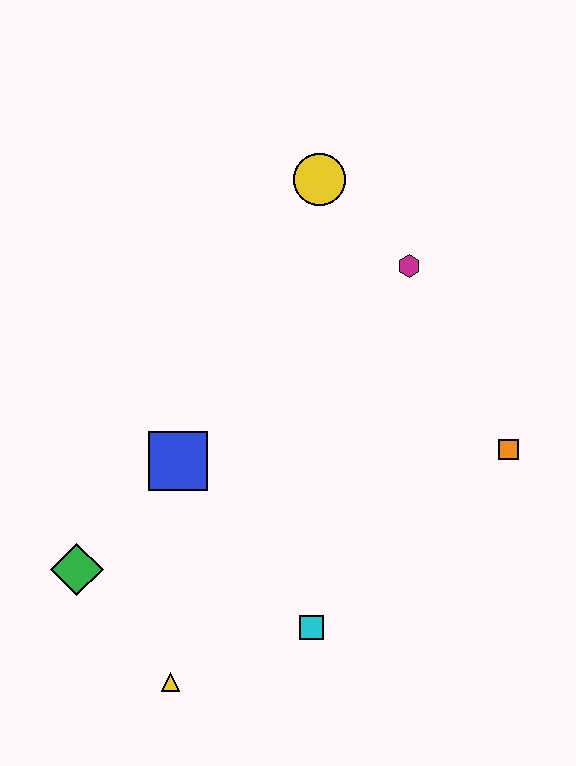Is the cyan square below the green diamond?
Yes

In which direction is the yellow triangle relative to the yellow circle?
The yellow triangle is below the yellow circle.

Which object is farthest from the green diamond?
The yellow circle is farthest from the green diamond.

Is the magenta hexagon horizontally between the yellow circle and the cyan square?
No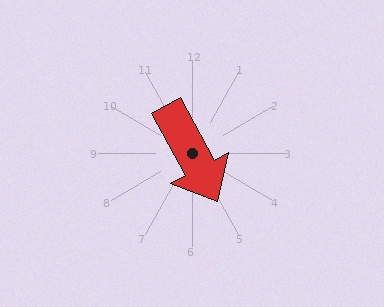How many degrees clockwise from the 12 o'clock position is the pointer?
Approximately 152 degrees.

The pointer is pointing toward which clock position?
Roughly 5 o'clock.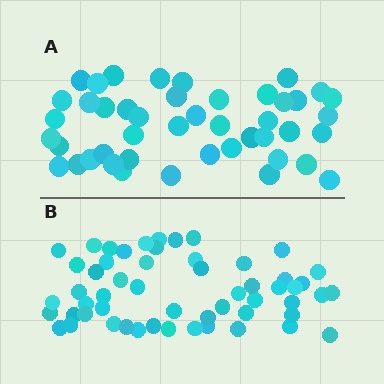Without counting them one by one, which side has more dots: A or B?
Region B (the bottom region) has more dots.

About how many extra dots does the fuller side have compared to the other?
Region B has roughly 10 or so more dots than region A.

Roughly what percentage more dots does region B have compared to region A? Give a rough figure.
About 20% more.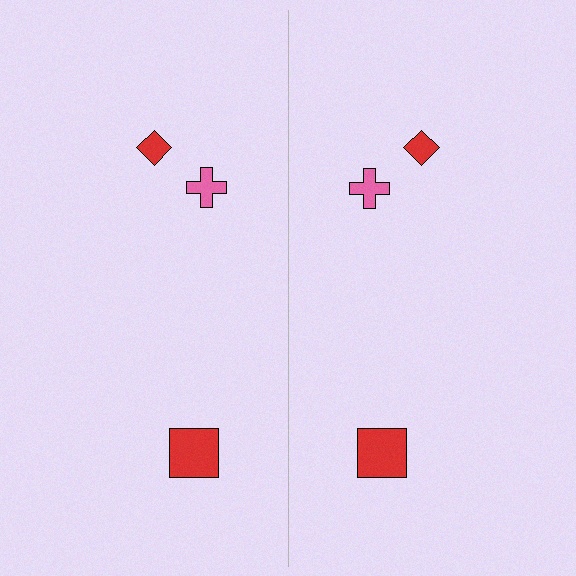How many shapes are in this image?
There are 6 shapes in this image.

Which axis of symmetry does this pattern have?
The pattern has a vertical axis of symmetry running through the center of the image.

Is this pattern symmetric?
Yes, this pattern has bilateral (reflection) symmetry.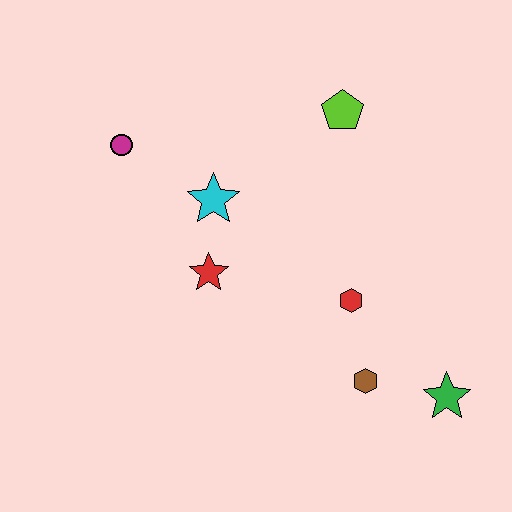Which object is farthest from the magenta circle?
The green star is farthest from the magenta circle.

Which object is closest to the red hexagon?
The brown hexagon is closest to the red hexagon.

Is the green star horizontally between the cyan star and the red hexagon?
No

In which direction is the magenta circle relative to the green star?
The magenta circle is to the left of the green star.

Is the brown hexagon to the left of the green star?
Yes